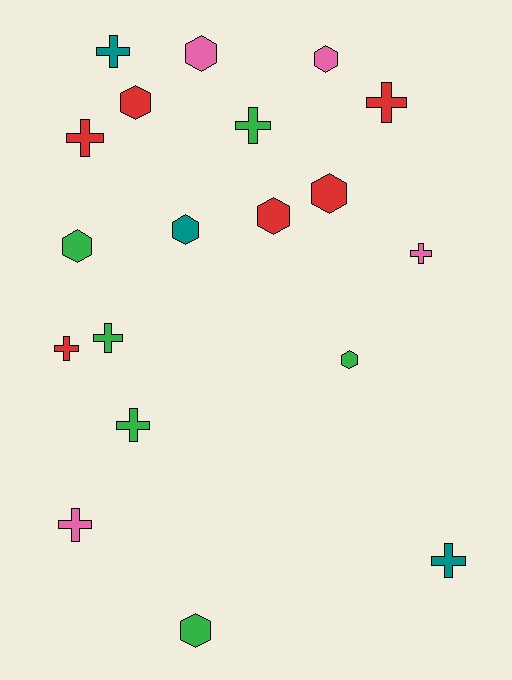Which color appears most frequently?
Red, with 6 objects.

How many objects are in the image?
There are 19 objects.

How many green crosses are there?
There are 3 green crosses.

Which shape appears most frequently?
Cross, with 10 objects.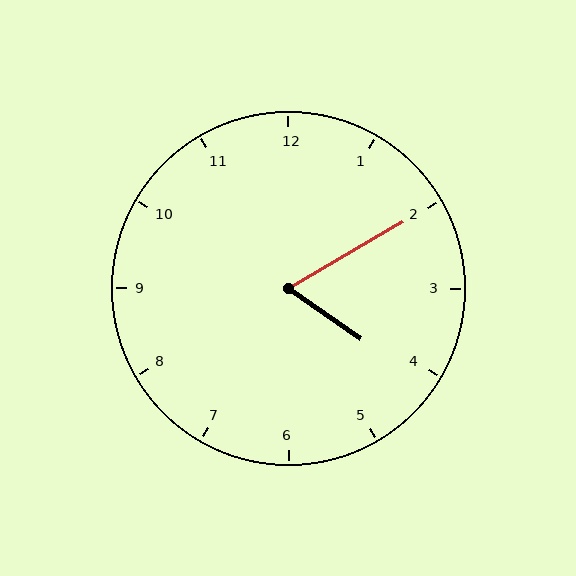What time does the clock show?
4:10.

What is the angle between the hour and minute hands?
Approximately 65 degrees.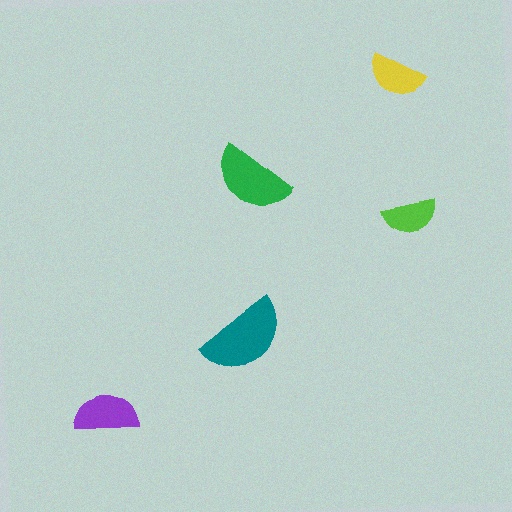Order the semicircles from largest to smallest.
the teal one, the green one, the purple one, the yellow one, the lime one.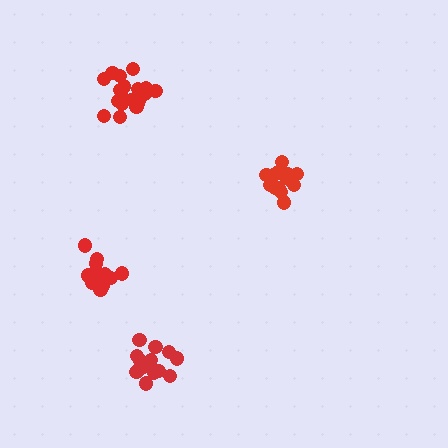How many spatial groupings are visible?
There are 4 spatial groupings.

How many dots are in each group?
Group 1: 20 dots, Group 2: 15 dots, Group 3: 16 dots, Group 4: 16 dots (67 total).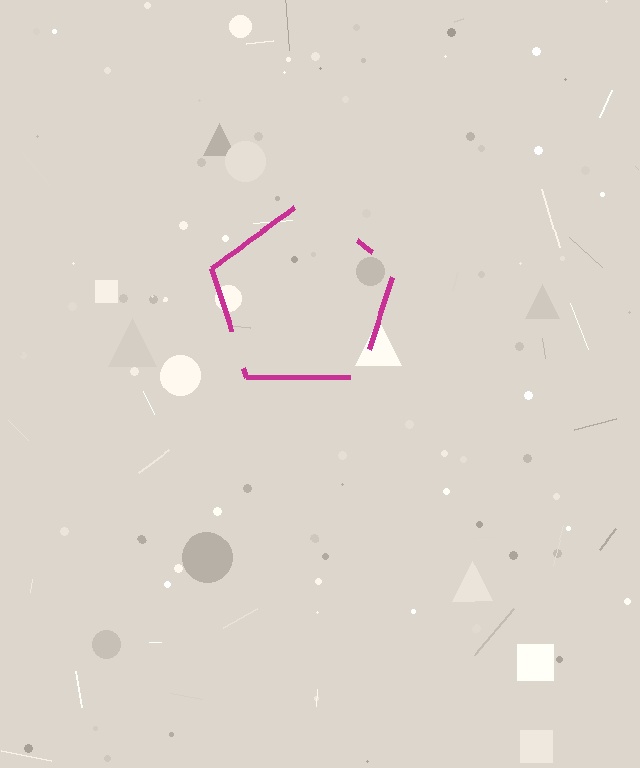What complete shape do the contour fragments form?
The contour fragments form a pentagon.